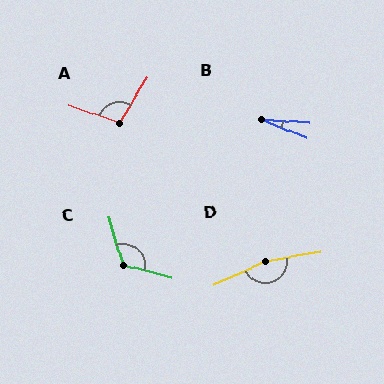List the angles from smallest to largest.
B (18°), A (104°), C (122°), D (166°).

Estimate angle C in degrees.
Approximately 122 degrees.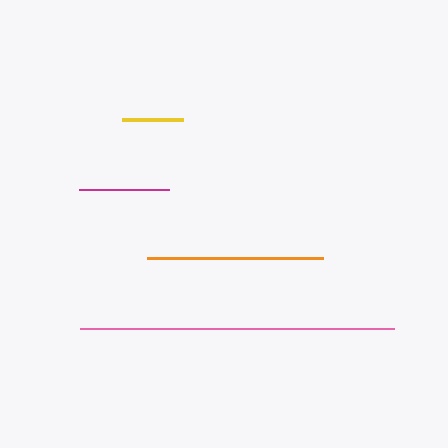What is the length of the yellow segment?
The yellow segment is approximately 61 pixels long.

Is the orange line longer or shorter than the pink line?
The pink line is longer than the orange line.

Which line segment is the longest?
The pink line is the longest at approximately 313 pixels.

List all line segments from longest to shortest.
From longest to shortest: pink, orange, magenta, yellow.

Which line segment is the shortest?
The yellow line is the shortest at approximately 61 pixels.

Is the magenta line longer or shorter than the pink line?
The pink line is longer than the magenta line.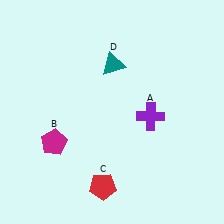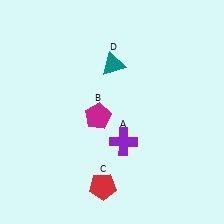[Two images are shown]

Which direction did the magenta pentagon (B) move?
The magenta pentagon (B) moved right.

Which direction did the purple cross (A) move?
The purple cross (A) moved left.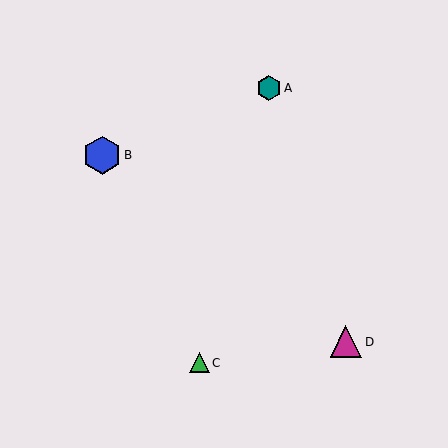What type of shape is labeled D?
Shape D is a magenta triangle.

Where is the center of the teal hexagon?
The center of the teal hexagon is at (269, 88).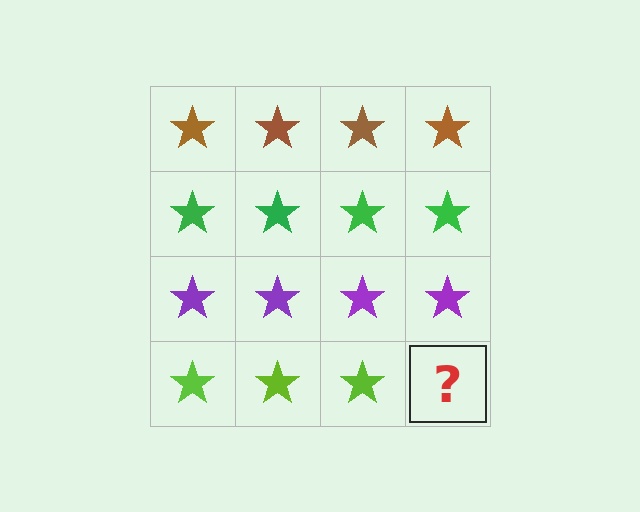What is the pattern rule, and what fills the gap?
The rule is that each row has a consistent color. The gap should be filled with a lime star.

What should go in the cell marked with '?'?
The missing cell should contain a lime star.